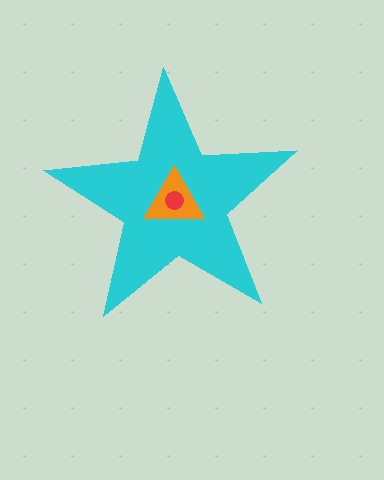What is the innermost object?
The red circle.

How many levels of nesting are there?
3.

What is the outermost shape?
The cyan star.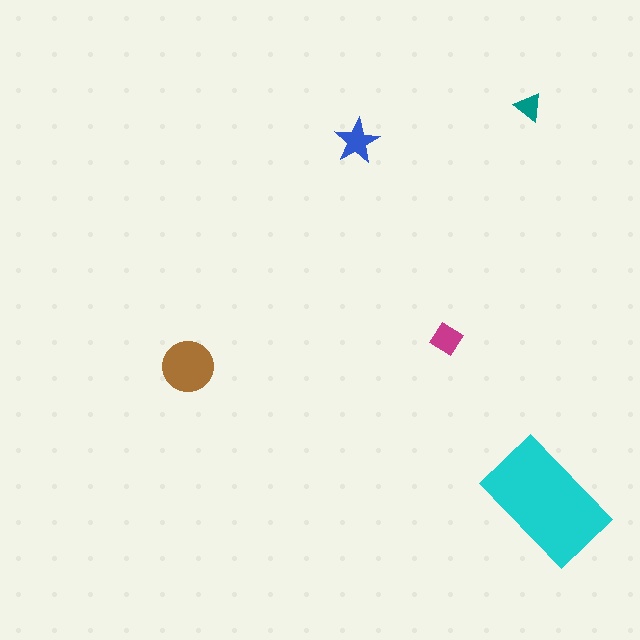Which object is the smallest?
The teal triangle.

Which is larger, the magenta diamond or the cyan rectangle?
The cyan rectangle.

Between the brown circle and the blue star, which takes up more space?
The brown circle.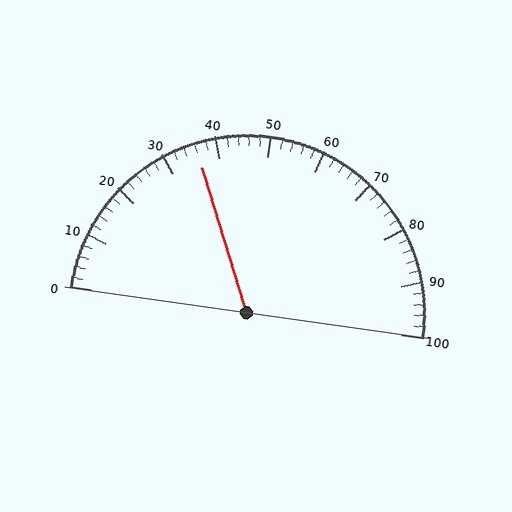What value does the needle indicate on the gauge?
The needle indicates approximately 36.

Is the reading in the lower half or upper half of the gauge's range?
The reading is in the lower half of the range (0 to 100).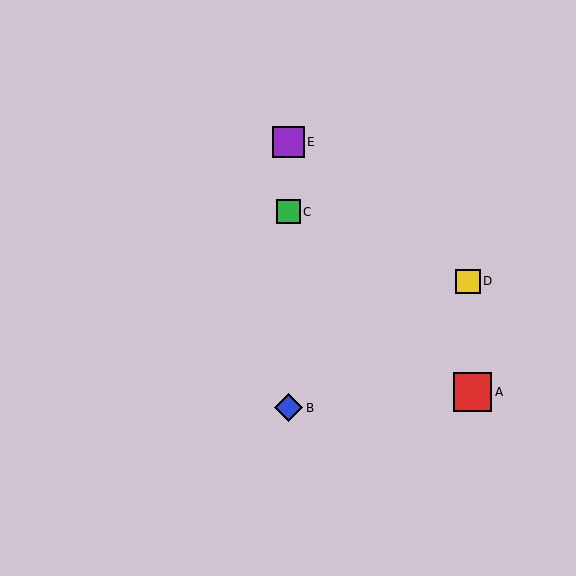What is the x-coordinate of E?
Object E is at x≈289.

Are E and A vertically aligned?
No, E is at x≈289 and A is at x≈473.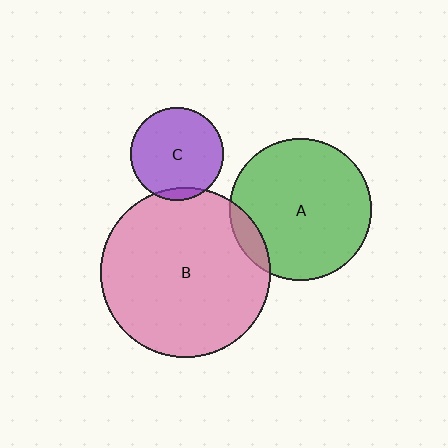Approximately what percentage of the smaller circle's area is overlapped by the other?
Approximately 10%.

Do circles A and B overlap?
Yes.